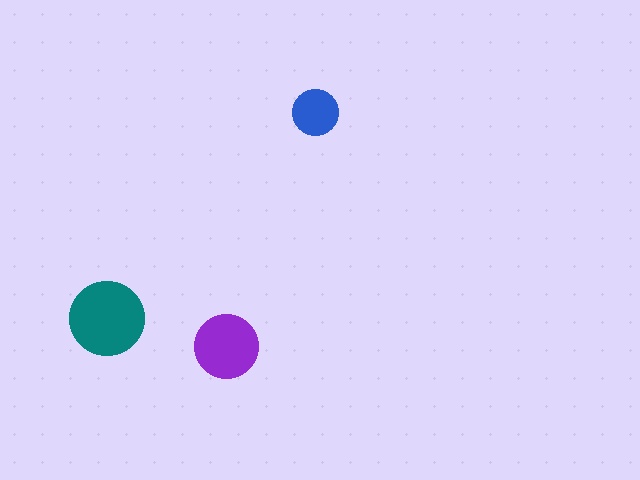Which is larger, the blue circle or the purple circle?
The purple one.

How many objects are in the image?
There are 3 objects in the image.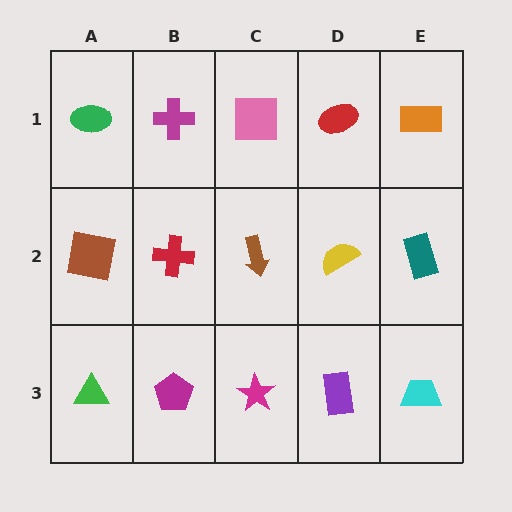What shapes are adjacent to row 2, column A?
A green ellipse (row 1, column A), a green triangle (row 3, column A), a red cross (row 2, column B).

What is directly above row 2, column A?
A green ellipse.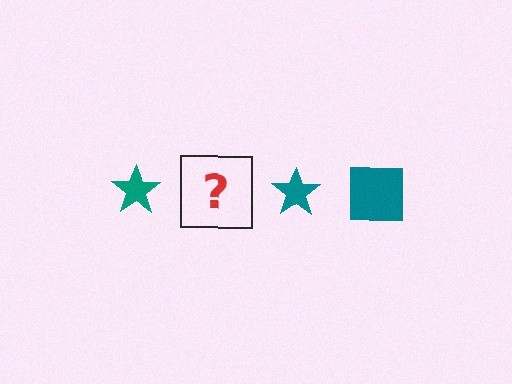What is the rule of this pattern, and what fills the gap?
The rule is that the pattern cycles through star, square shapes in teal. The gap should be filled with a teal square.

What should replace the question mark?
The question mark should be replaced with a teal square.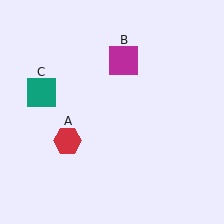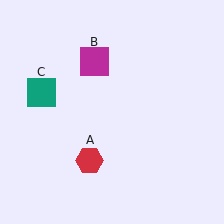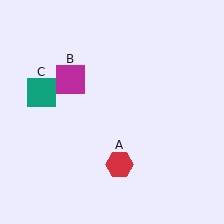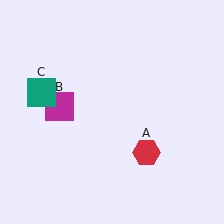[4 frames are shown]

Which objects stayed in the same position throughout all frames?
Teal square (object C) remained stationary.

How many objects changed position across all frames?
2 objects changed position: red hexagon (object A), magenta square (object B).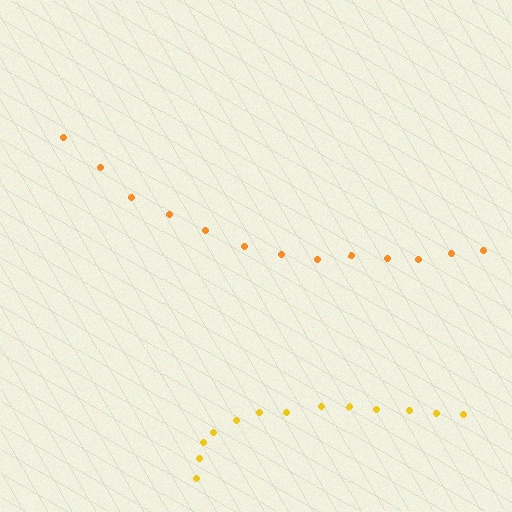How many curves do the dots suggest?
There are 2 distinct paths.